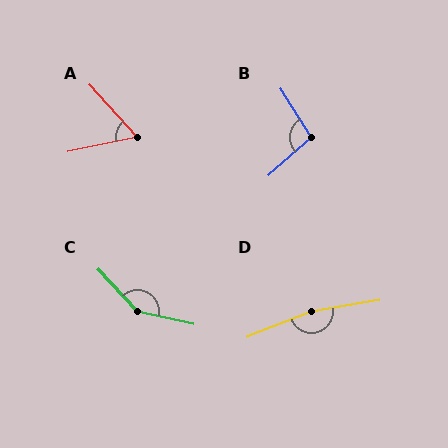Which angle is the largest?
D, at approximately 168 degrees.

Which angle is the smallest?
A, at approximately 60 degrees.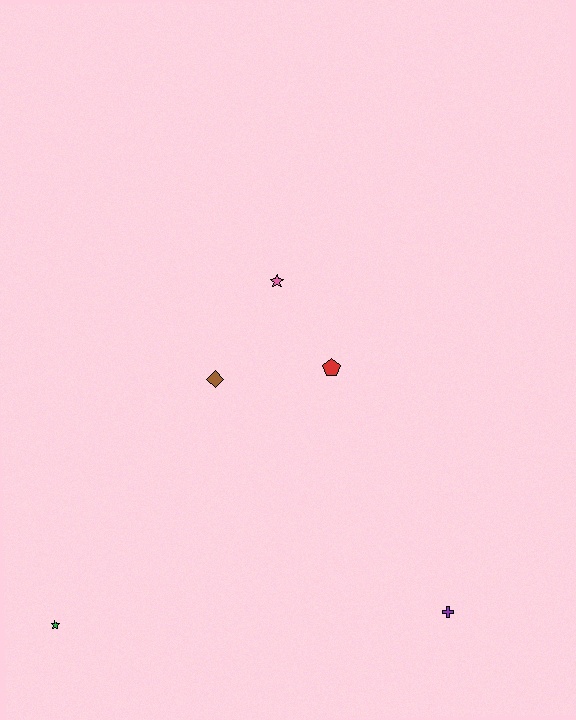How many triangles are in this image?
There are no triangles.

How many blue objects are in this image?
There are no blue objects.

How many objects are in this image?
There are 5 objects.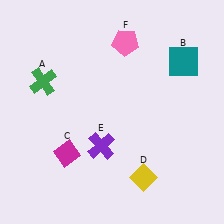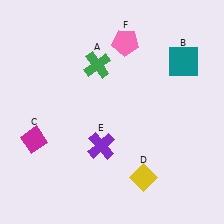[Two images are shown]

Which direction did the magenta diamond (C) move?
The magenta diamond (C) moved left.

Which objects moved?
The objects that moved are: the green cross (A), the magenta diamond (C).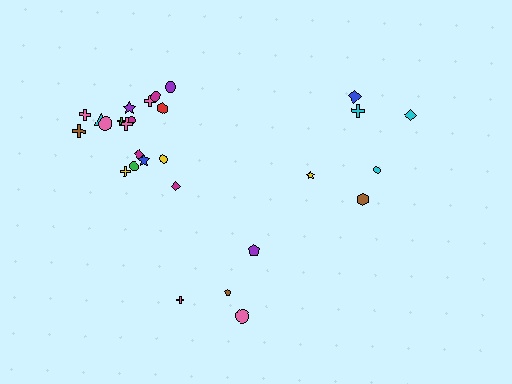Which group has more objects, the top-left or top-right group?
The top-left group.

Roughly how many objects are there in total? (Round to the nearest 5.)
Roughly 30 objects in total.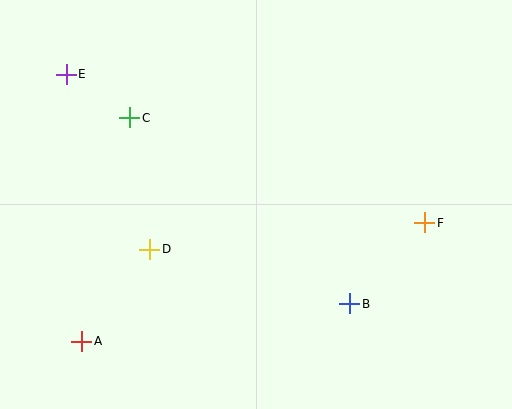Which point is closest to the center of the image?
Point D at (150, 249) is closest to the center.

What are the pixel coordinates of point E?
Point E is at (66, 74).